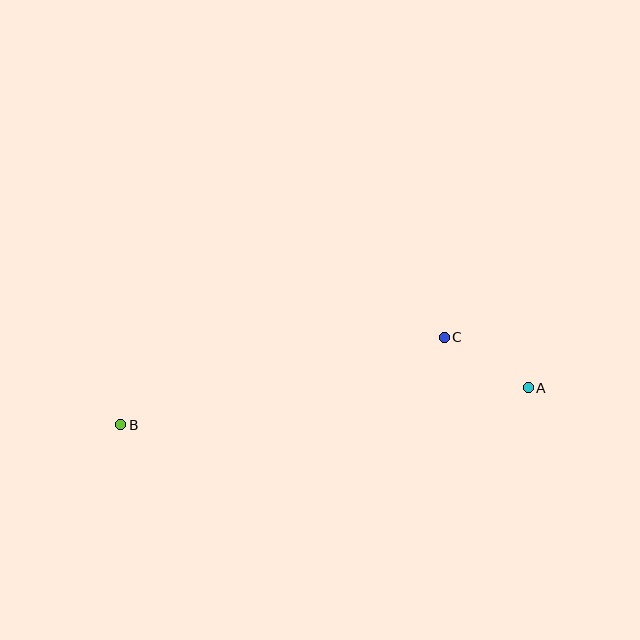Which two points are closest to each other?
Points A and C are closest to each other.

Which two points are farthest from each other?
Points A and B are farthest from each other.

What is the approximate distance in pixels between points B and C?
The distance between B and C is approximately 335 pixels.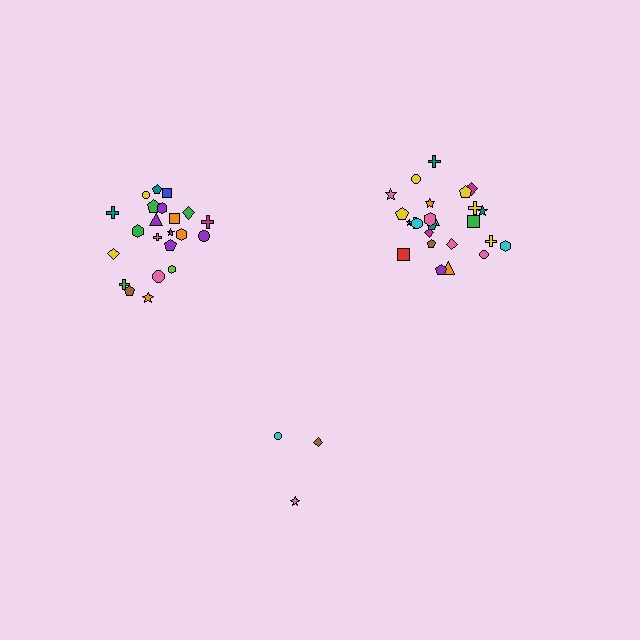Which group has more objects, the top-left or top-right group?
The top-right group.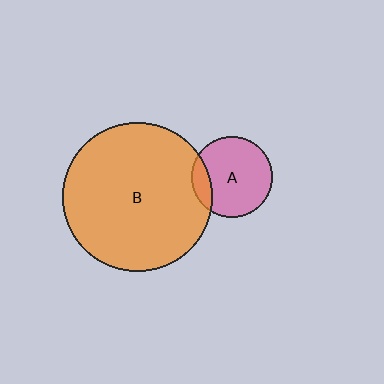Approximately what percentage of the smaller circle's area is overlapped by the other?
Approximately 15%.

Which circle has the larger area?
Circle B (orange).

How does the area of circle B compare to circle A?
Approximately 3.4 times.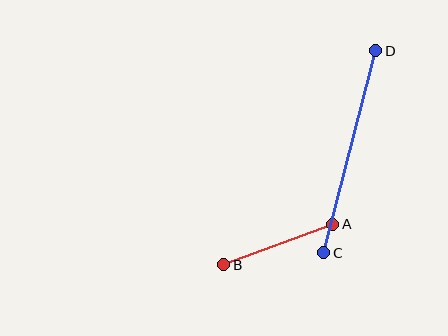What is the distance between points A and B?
The distance is approximately 117 pixels.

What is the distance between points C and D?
The distance is approximately 208 pixels.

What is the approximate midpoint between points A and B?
The midpoint is at approximately (278, 244) pixels.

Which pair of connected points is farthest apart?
Points C and D are farthest apart.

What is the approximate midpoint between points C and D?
The midpoint is at approximately (350, 152) pixels.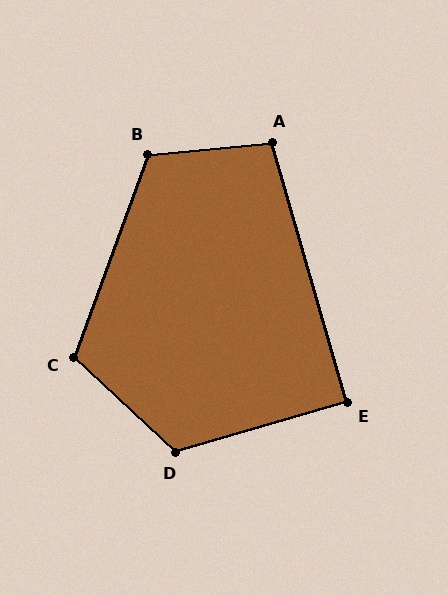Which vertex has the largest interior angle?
D, at approximately 121 degrees.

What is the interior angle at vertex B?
Approximately 115 degrees (obtuse).